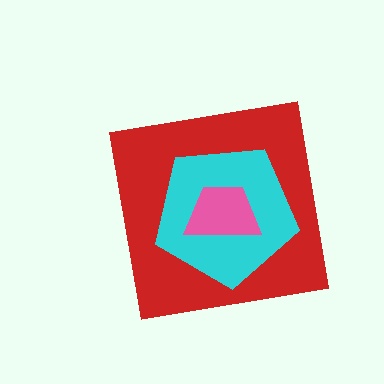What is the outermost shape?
The red square.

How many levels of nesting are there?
3.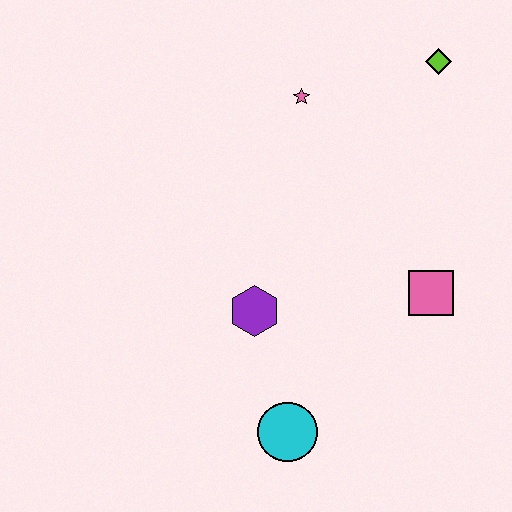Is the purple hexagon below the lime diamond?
Yes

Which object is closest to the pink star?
The lime diamond is closest to the pink star.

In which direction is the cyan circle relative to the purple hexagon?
The cyan circle is below the purple hexagon.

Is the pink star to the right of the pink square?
No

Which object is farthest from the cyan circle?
The lime diamond is farthest from the cyan circle.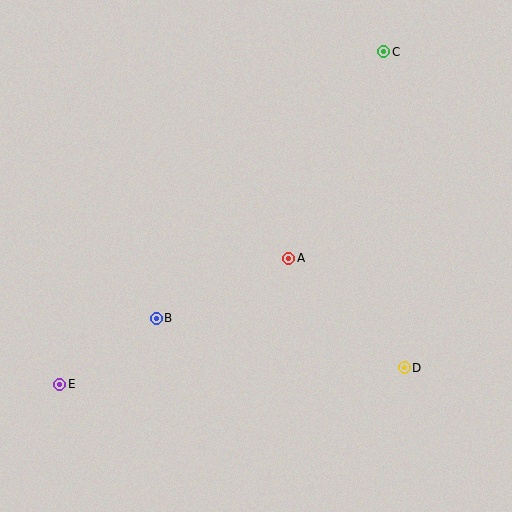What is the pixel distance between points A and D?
The distance between A and D is 159 pixels.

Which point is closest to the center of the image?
Point A at (289, 258) is closest to the center.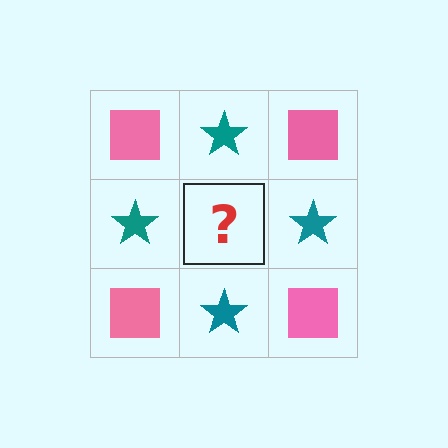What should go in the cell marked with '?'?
The missing cell should contain a pink square.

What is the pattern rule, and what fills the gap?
The rule is that it alternates pink square and teal star in a checkerboard pattern. The gap should be filled with a pink square.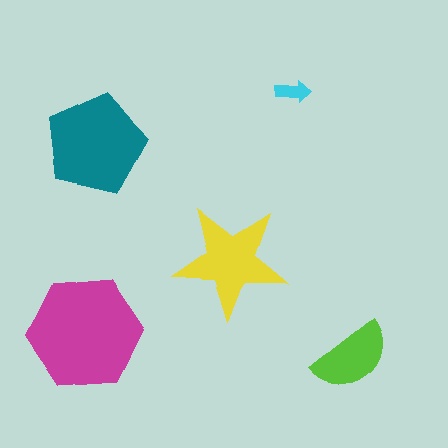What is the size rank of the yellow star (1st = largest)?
3rd.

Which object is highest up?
The cyan arrow is topmost.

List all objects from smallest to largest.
The cyan arrow, the lime semicircle, the yellow star, the teal pentagon, the magenta hexagon.